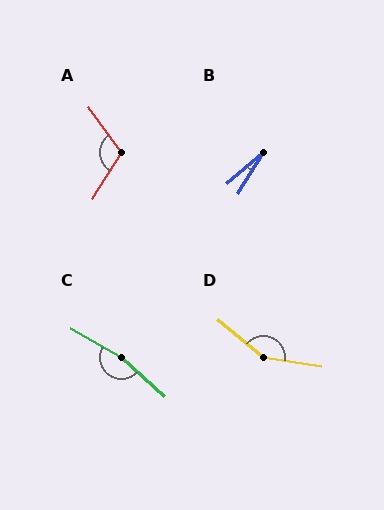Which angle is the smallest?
B, at approximately 17 degrees.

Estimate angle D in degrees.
Approximately 149 degrees.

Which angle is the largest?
C, at approximately 167 degrees.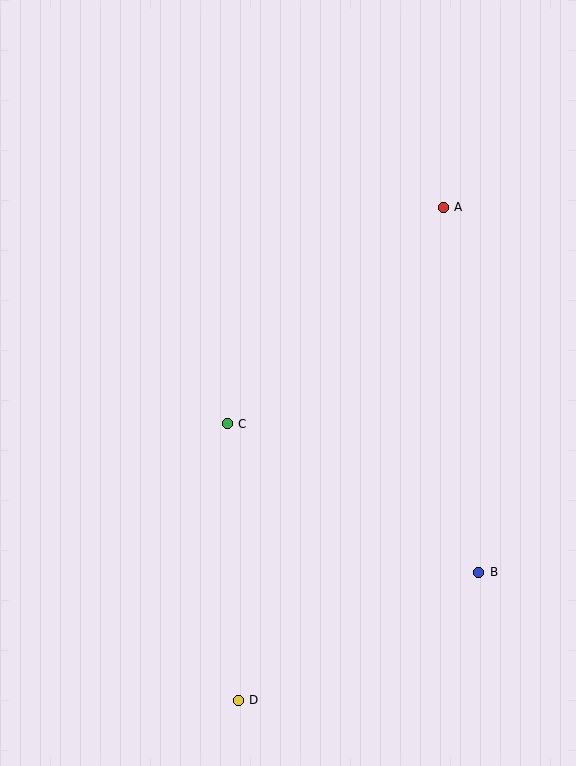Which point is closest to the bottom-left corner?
Point D is closest to the bottom-left corner.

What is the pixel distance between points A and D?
The distance between A and D is 534 pixels.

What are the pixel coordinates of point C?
Point C is at (227, 424).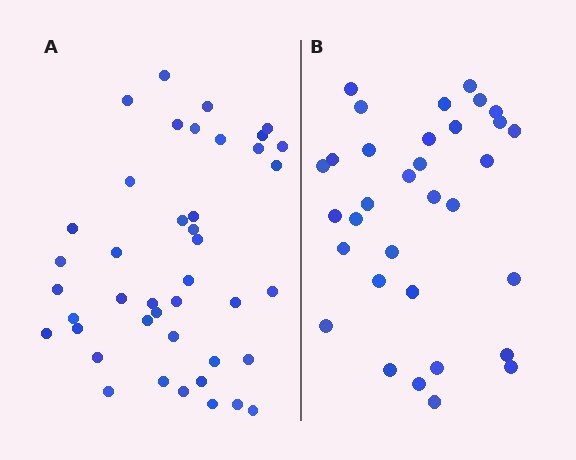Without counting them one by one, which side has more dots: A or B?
Region A (the left region) has more dots.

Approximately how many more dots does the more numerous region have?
Region A has roughly 8 or so more dots than region B.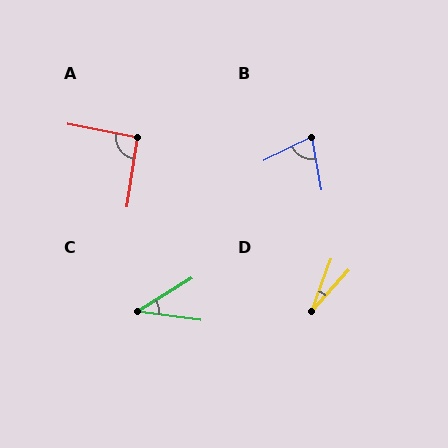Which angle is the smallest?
D, at approximately 21 degrees.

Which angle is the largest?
A, at approximately 92 degrees.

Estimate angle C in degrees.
Approximately 40 degrees.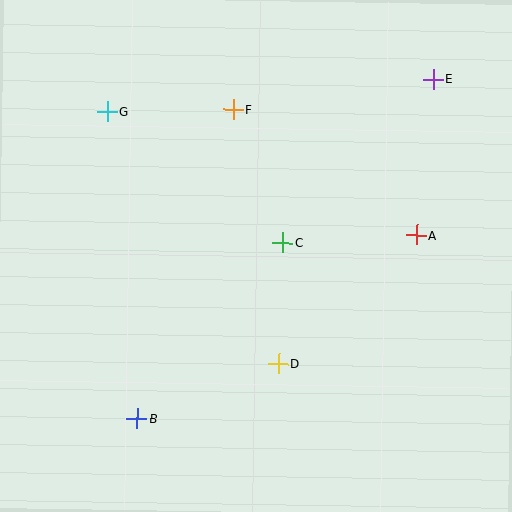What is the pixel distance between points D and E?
The distance between D and E is 324 pixels.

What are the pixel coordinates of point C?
Point C is at (283, 243).